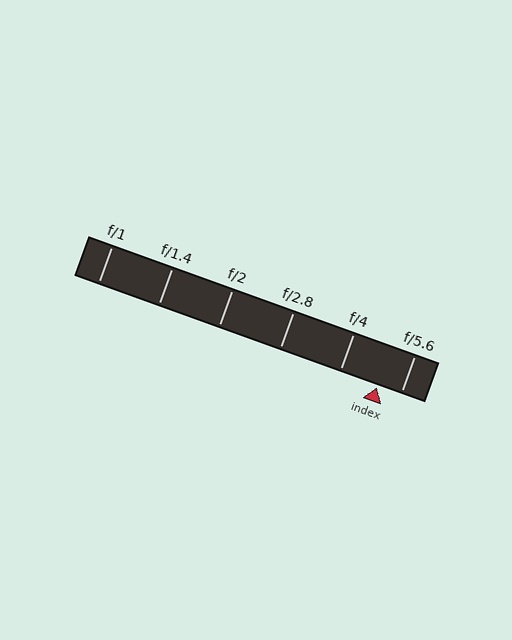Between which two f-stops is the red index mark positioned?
The index mark is between f/4 and f/5.6.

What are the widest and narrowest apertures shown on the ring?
The widest aperture shown is f/1 and the narrowest is f/5.6.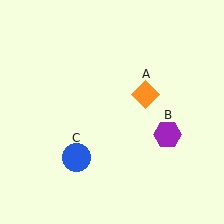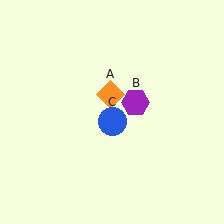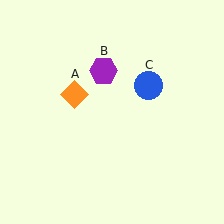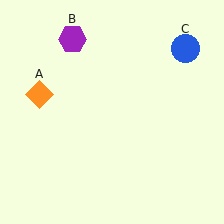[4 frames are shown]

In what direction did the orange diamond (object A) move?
The orange diamond (object A) moved left.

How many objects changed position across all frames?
3 objects changed position: orange diamond (object A), purple hexagon (object B), blue circle (object C).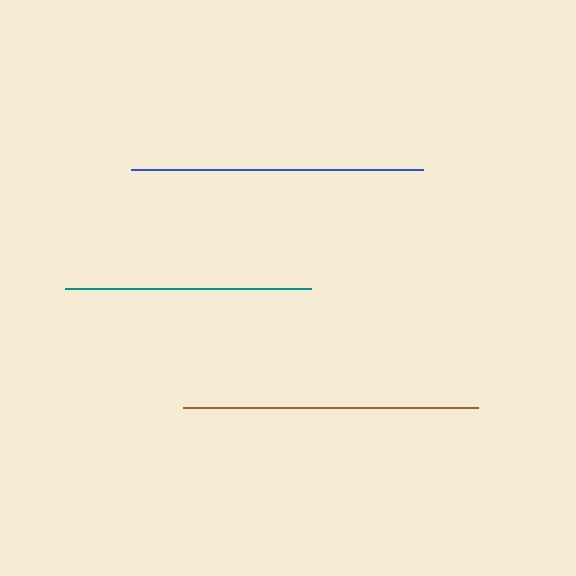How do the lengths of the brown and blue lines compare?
The brown and blue lines are approximately the same length.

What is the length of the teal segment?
The teal segment is approximately 246 pixels long.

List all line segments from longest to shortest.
From longest to shortest: brown, blue, teal.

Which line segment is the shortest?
The teal line is the shortest at approximately 246 pixels.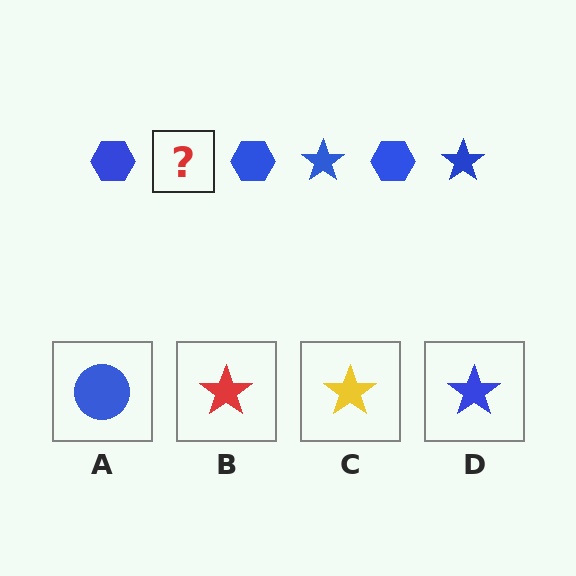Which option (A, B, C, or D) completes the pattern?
D.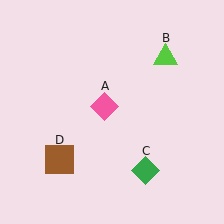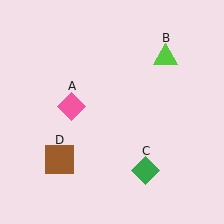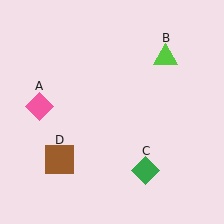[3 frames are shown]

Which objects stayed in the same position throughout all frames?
Lime triangle (object B) and green diamond (object C) and brown square (object D) remained stationary.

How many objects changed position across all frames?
1 object changed position: pink diamond (object A).